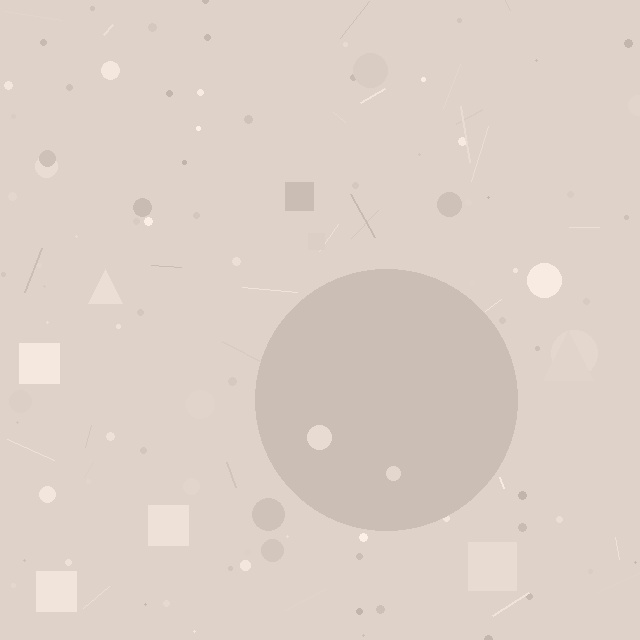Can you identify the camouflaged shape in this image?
The camouflaged shape is a circle.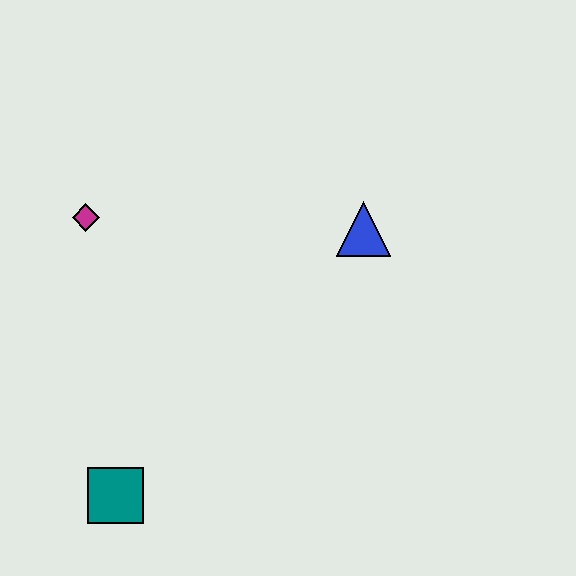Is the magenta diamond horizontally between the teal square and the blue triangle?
No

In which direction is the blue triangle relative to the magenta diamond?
The blue triangle is to the right of the magenta diamond.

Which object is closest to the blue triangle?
The magenta diamond is closest to the blue triangle.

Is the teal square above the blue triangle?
No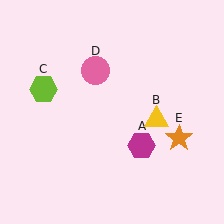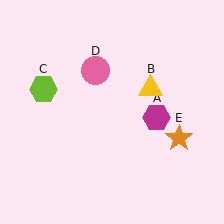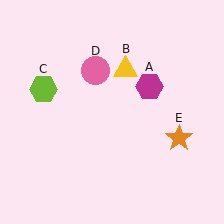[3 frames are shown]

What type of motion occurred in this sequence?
The magenta hexagon (object A), yellow triangle (object B) rotated counterclockwise around the center of the scene.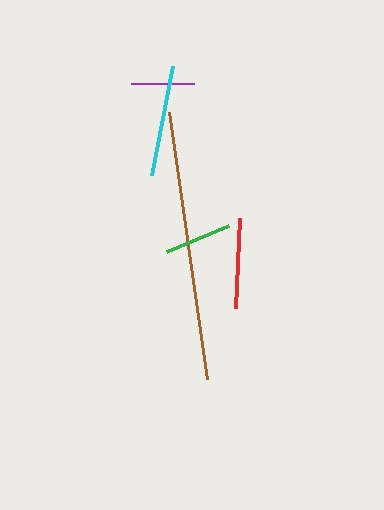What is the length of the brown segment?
The brown segment is approximately 270 pixels long.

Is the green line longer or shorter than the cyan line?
The cyan line is longer than the green line.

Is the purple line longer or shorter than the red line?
The red line is longer than the purple line.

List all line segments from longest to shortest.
From longest to shortest: brown, cyan, red, green, purple.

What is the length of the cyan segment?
The cyan segment is approximately 111 pixels long.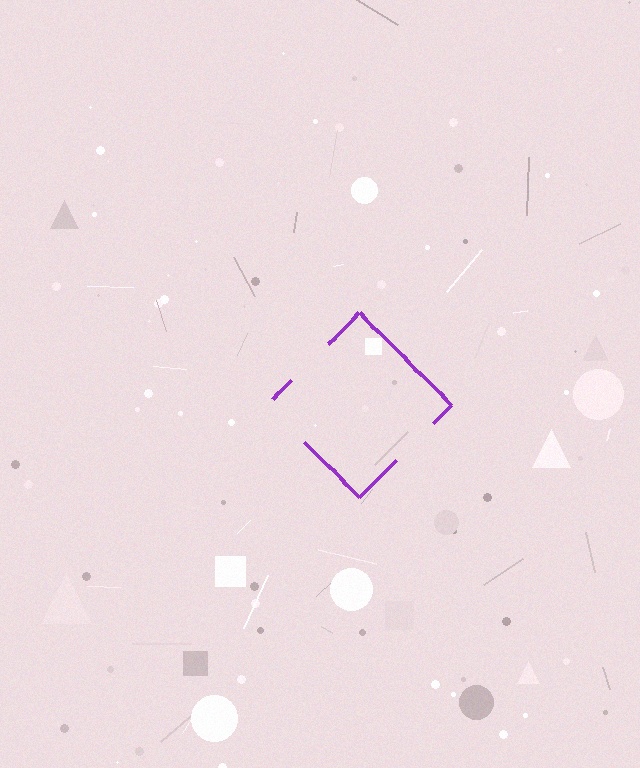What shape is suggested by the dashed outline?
The dashed outline suggests a diamond.